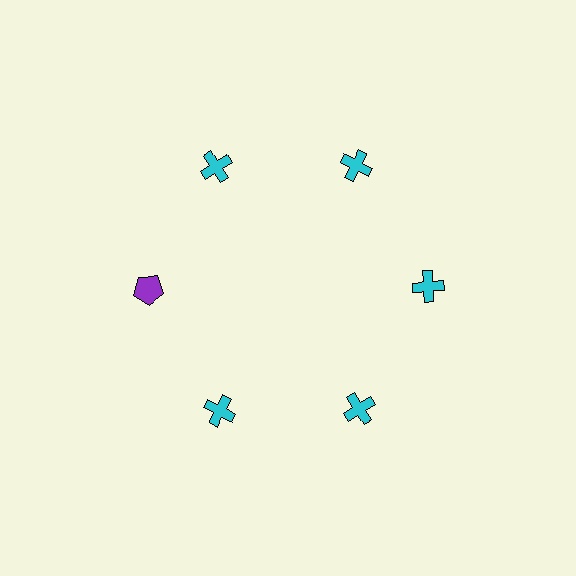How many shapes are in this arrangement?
There are 6 shapes arranged in a ring pattern.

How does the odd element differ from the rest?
It differs in both color (purple instead of cyan) and shape (pentagon instead of cross).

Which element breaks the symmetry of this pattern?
The purple pentagon at roughly the 9 o'clock position breaks the symmetry. All other shapes are cyan crosses.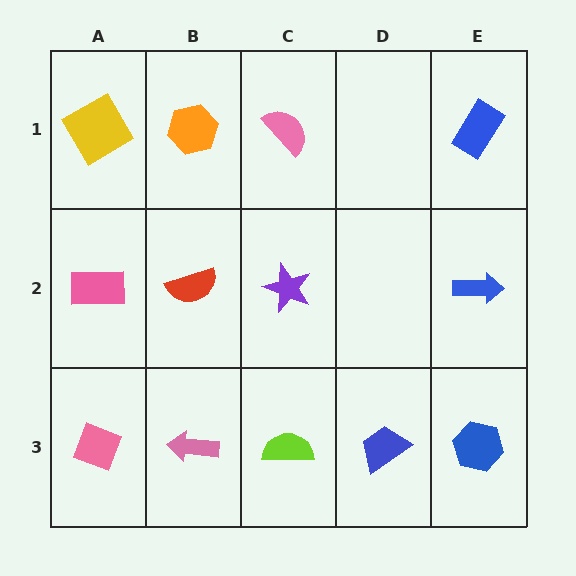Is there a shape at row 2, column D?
No, that cell is empty.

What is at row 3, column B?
A pink arrow.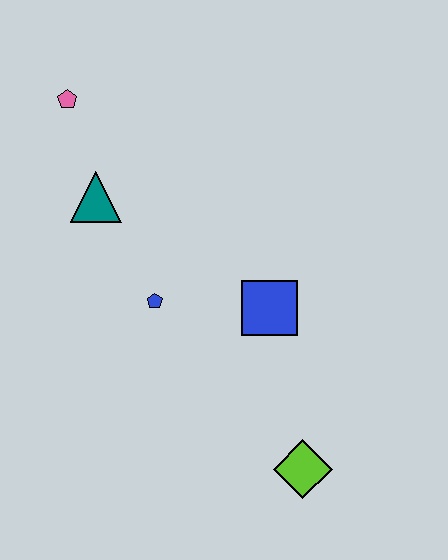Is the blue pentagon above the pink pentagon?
No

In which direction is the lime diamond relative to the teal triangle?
The lime diamond is below the teal triangle.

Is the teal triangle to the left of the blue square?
Yes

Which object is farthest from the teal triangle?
The lime diamond is farthest from the teal triangle.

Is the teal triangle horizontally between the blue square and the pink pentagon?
Yes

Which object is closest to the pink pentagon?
The teal triangle is closest to the pink pentagon.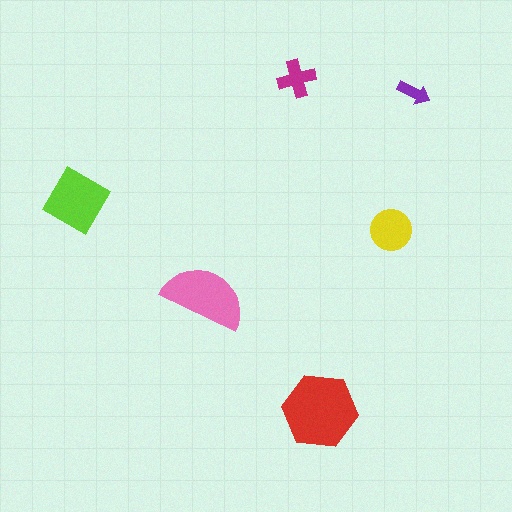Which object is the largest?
The red hexagon.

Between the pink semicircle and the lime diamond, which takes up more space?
The pink semicircle.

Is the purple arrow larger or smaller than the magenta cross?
Smaller.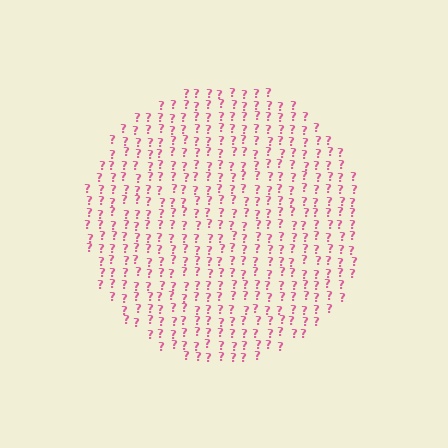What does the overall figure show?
The overall figure shows a circle.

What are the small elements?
The small elements are question marks.